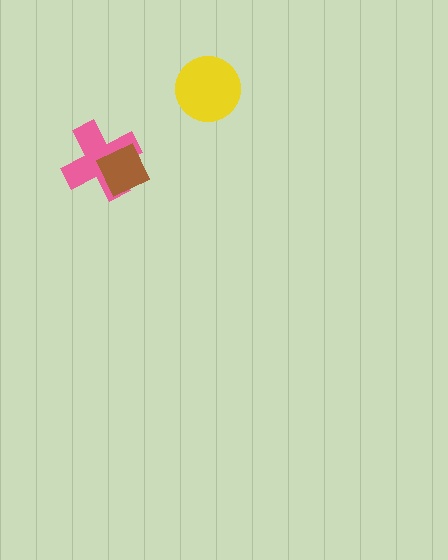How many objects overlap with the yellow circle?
0 objects overlap with the yellow circle.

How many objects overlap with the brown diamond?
1 object overlaps with the brown diamond.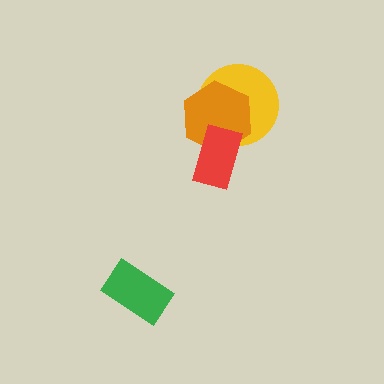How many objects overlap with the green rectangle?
0 objects overlap with the green rectangle.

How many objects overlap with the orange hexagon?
2 objects overlap with the orange hexagon.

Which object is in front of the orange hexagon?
The red rectangle is in front of the orange hexagon.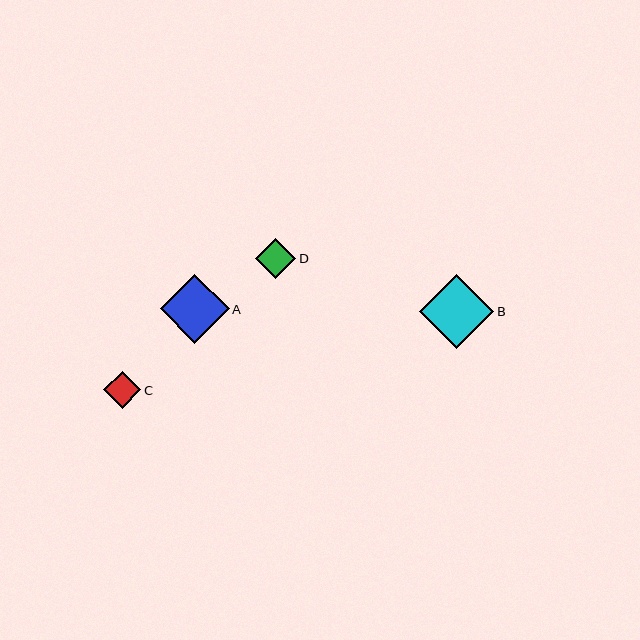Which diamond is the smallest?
Diamond C is the smallest with a size of approximately 38 pixels.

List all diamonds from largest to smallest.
From largest to smallest: B, A, D, C.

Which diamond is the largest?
Diamond B is the largest with a size of approximately 74 pixels.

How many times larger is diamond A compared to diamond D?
Diamond A is approximately 1.7 times the size of diamond D.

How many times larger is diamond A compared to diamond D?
Diamond A is approximately 1.7 times the size of diamond D.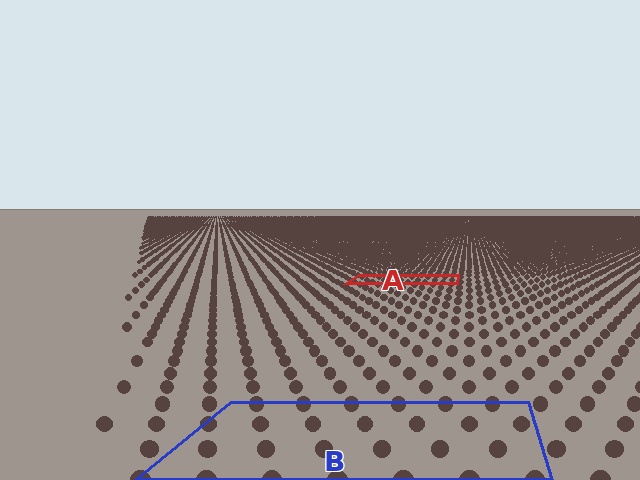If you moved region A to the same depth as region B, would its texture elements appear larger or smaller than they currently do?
They would appear larger. At a closer depth, the same texture elements are projected at a bigger on-screen size.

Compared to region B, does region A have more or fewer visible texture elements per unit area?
Region A has more texture elements per unit area — they are packed more densely because it is farther away.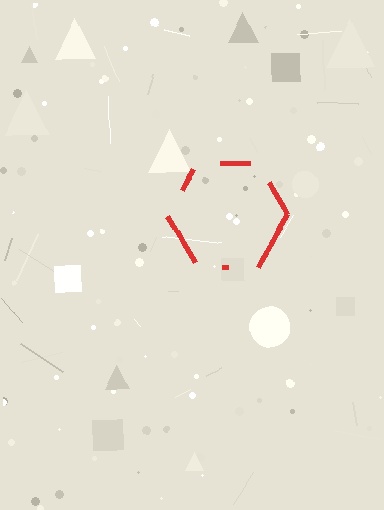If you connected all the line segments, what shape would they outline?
They would outline a hexagon.